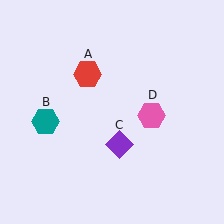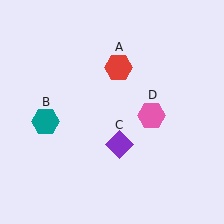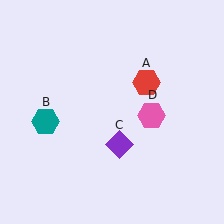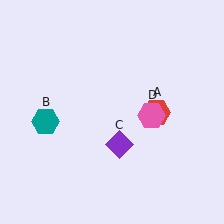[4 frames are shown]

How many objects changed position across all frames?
1 object changed position: red hexagon (object A).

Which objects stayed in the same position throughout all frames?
Teal hexagon (object B) and purple diamond (object C) and pink hexagon (object D) remained stationary.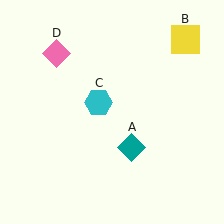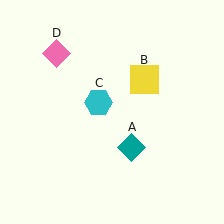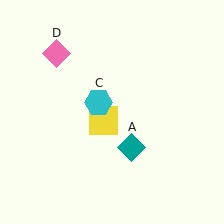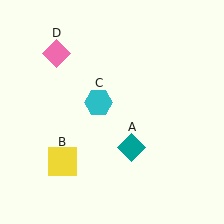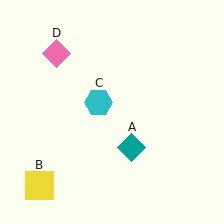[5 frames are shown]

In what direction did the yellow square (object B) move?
The yellow square (object B) moved down and to the left.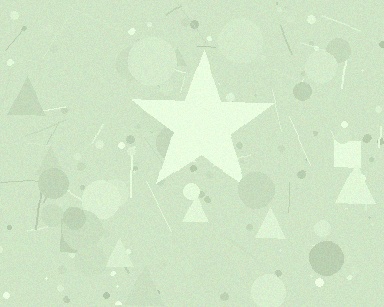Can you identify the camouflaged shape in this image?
The camouflaged shape is a star.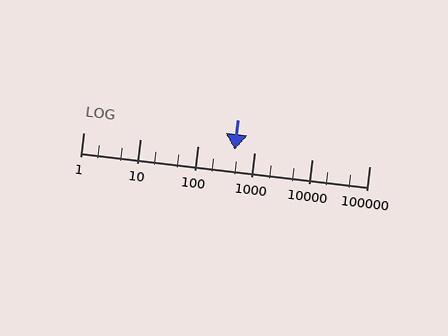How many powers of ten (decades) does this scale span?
The scale spans 5 decades, from 1 to 100000.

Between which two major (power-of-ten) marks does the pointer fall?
The pointer is between 100 and 1000.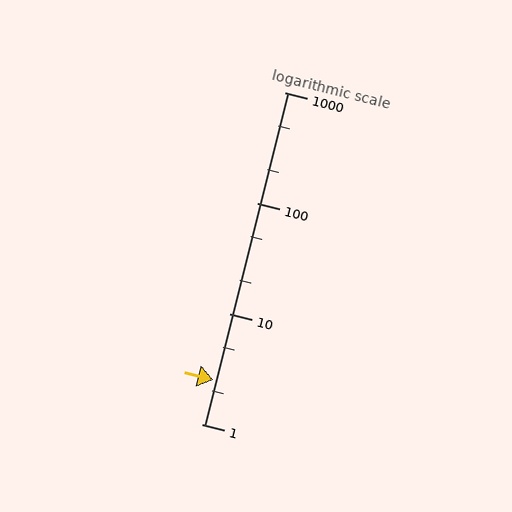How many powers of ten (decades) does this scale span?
The scale spans 3 decades, from 1 to 1000.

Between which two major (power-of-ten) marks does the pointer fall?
The pointer is between 1 and 10.